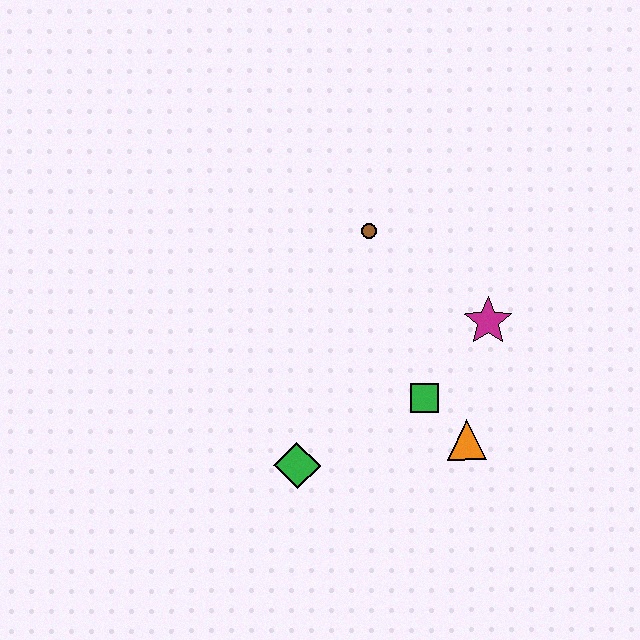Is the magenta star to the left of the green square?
No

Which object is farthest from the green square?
The brown circle is farthest from the green square.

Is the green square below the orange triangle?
No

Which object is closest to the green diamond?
The green square is closest to the green diamond.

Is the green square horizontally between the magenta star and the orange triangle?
No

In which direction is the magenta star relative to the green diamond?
The magenta star is to the right of the green diamond.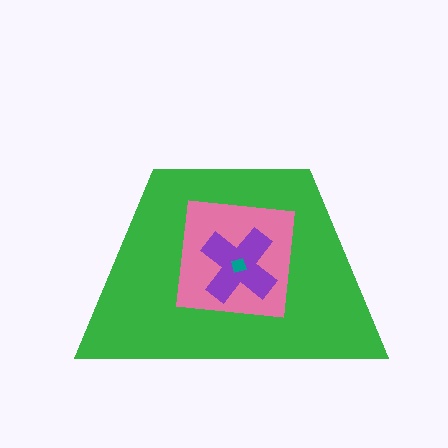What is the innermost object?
The teal diamond.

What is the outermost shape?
The green trapezoid.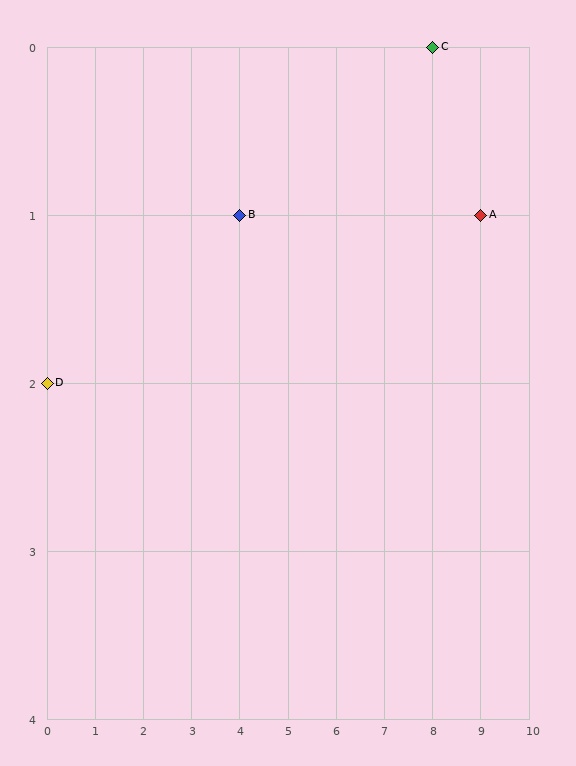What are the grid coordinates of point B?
Point B is at grid coordinates (4, 1).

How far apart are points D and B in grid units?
Points D and B are 4 columns and 1 row apart (about 4.1 grid units diagonally).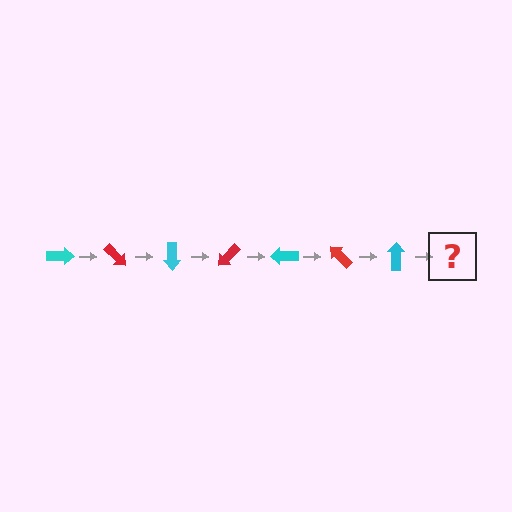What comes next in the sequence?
The next element should be a red arrow, rotated 315 degrees from the start.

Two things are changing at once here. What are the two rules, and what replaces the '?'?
The two rules are that it rotates 45 degrees each step and the color cycles through cyan and red. The '?' should be a red arrow, rotated 315 degrees from the start.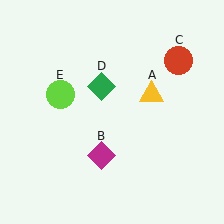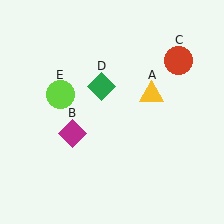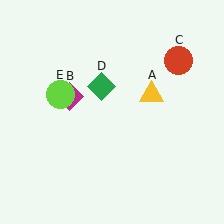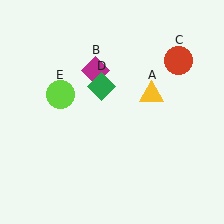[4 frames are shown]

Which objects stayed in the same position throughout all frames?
Yellow triangle (object A) and red circle (object C) and green diamond (object D) and lime circle (object E) remained stationary.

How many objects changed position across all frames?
1 object changed position: magenta diamond (object B).